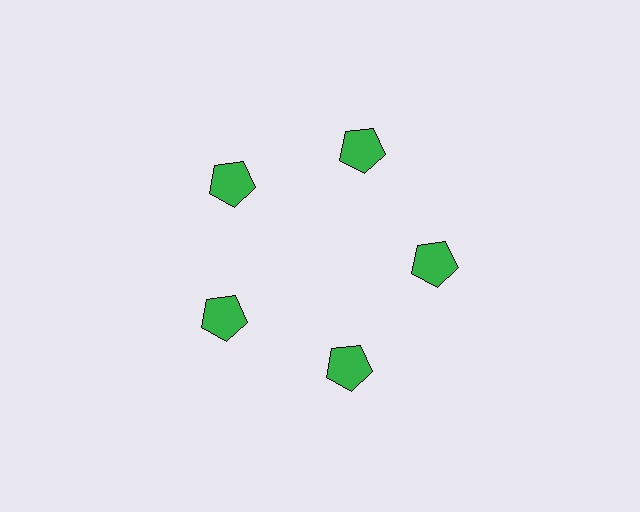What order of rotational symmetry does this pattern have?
This pattern has 5-fold rotational symmetry.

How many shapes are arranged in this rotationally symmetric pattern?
There are 5 shapes, arranged in 5 groups of 1.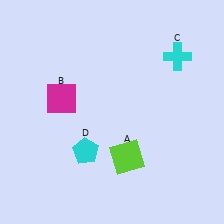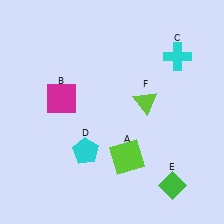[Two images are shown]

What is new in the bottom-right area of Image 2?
A green diamond (E) was added in the bottom-right area of Image 2.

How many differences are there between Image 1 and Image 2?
There are 2 differences between the two images.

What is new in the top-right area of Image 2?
A lime triangle (F) was added in the top-right area of Image 2.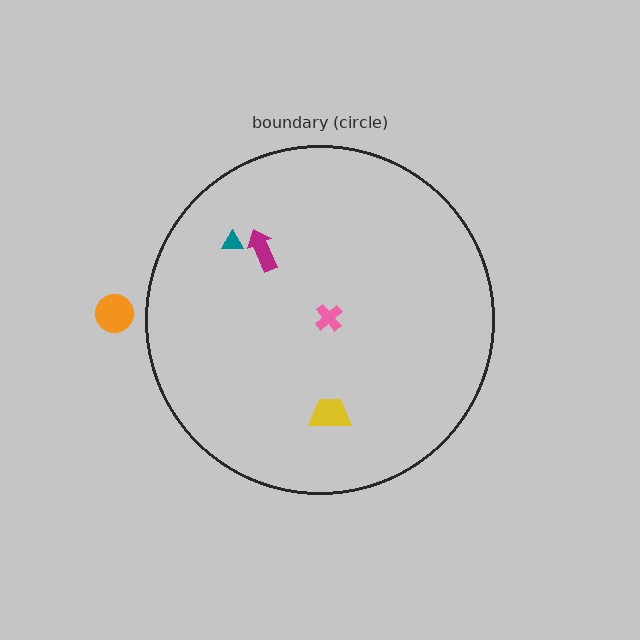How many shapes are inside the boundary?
4 inside, 1 outside.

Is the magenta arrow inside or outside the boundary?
Inside.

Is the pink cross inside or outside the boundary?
Inside.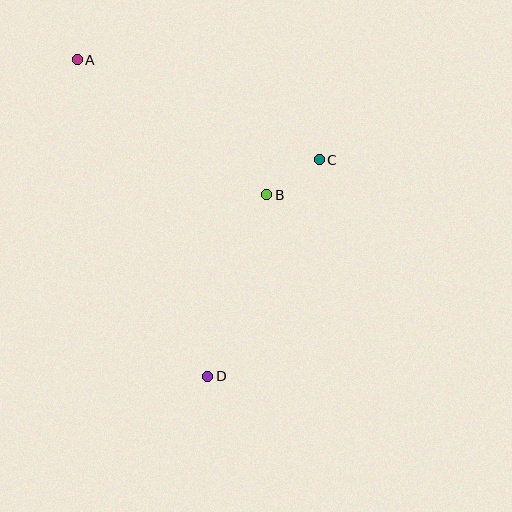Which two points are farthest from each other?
Points A and D are farthest from each other.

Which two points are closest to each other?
Points B and C are closest to each other.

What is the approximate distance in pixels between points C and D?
The distance between C and D is approximately 243 pixels.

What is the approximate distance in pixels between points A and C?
The distance between A and C is approximately 262 pixels.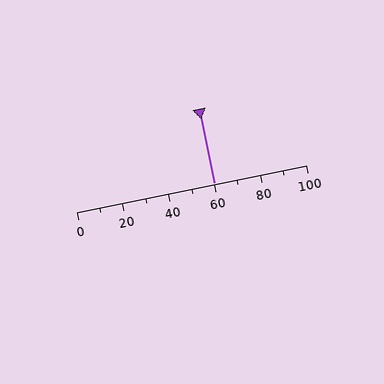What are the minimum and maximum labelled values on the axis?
The axis runs from 0 to 100.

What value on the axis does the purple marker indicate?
The marker indicates approximately 60.